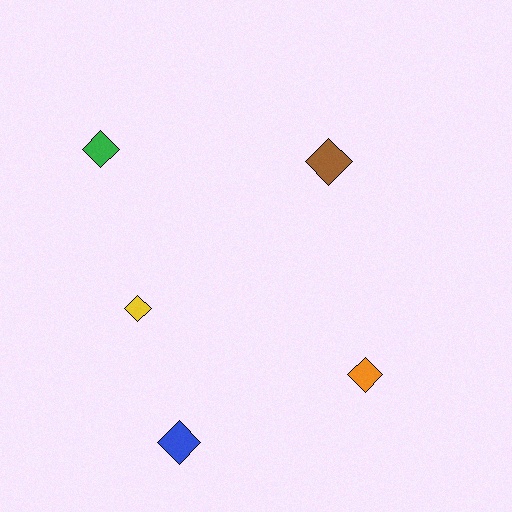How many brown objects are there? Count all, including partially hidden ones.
There is 1 brown object.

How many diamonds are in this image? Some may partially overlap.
There are 5 diamonds.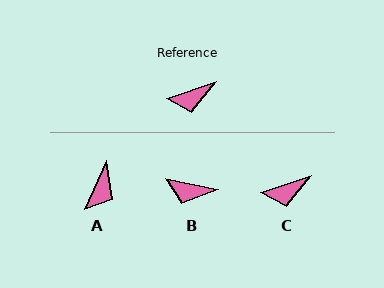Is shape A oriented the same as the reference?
No, it is off by about 46 degrees.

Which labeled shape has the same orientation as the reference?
C.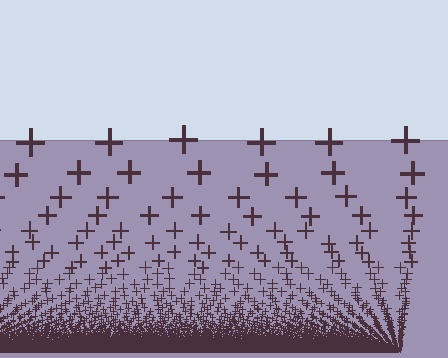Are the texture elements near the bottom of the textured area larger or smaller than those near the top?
Smaller. The gradient is inverted — elements near the bottom are smaller and denser.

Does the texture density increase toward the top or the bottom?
Density increases toward the bottom.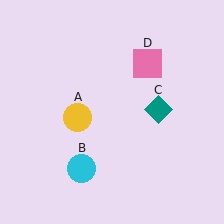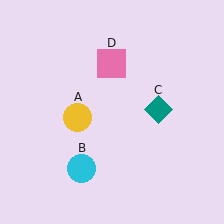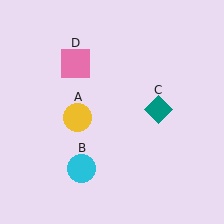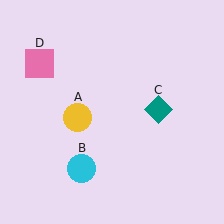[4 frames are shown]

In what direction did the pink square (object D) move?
The pink square (object D) moved left.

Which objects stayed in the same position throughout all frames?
Yellow circle (object A) and cyan circle (object B) and teal diamond (object C) remained stationary.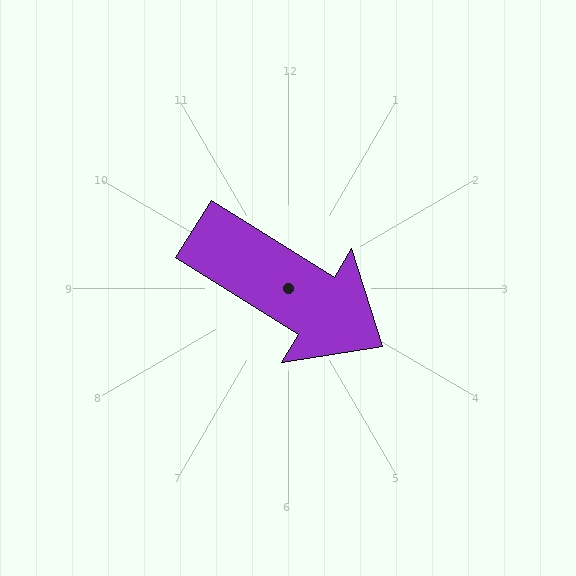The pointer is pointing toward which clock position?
Roughly 4 o'clock.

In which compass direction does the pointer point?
Southeast.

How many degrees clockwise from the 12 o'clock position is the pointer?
Approximately 122 degrees.